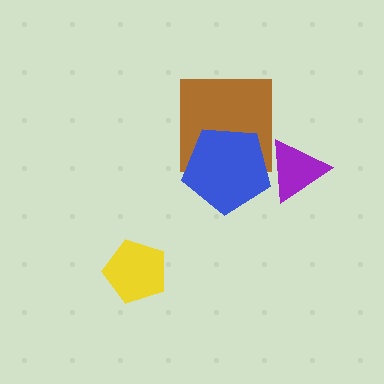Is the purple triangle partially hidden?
No, no other shape covers it.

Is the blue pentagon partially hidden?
Yes, it is partially covered by another shape.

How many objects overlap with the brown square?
1 object overlaps with the brown square.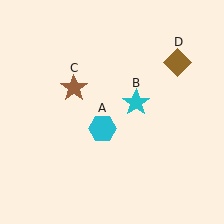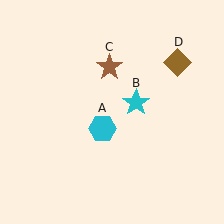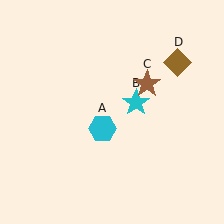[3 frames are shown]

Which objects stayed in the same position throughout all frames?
Cyan hexagon (object A) and cyan star (object B) and brown diamond (object D) remained stationary.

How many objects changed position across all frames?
1 object changed position: brown star (object C).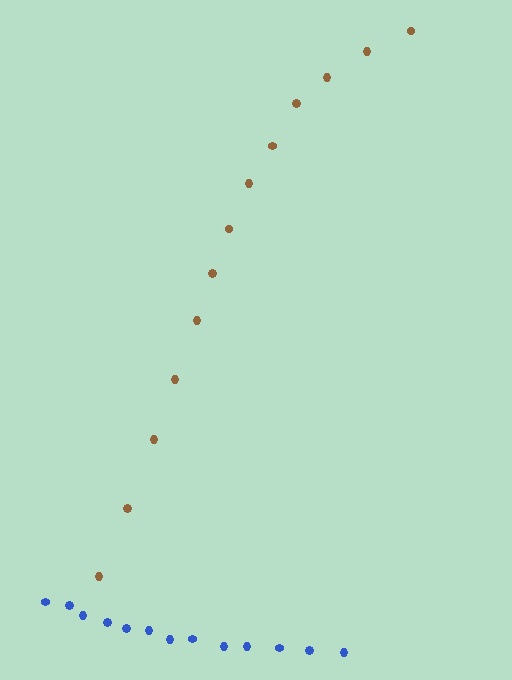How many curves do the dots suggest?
There are 2 distinct paths.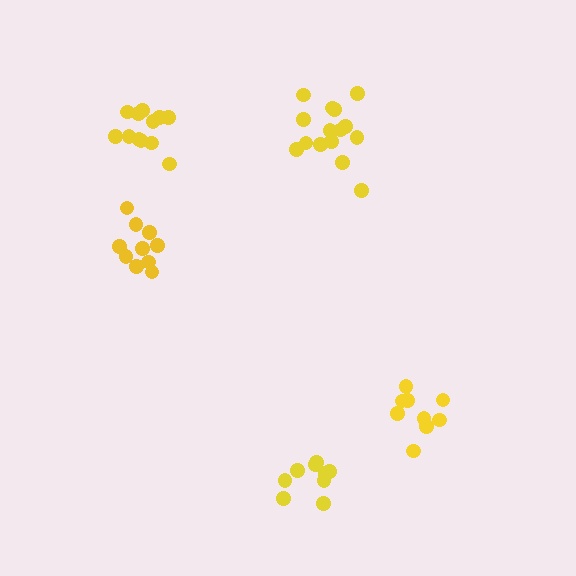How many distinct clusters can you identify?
There are 5 distinct clusters.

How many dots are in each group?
Group 1: 9 dots, Group 2: 12 dots, Group 3: 9 dots, Group 4: 15 dots, Group 5: 10 dots (55 total).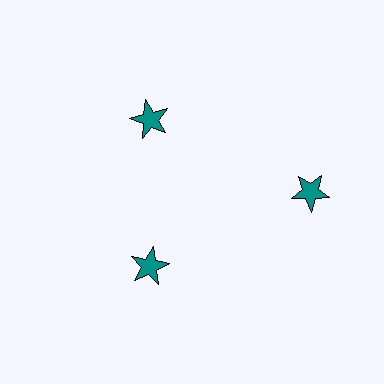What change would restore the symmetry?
The symmetry would be restored by moving it inward, back onto the ring so that all 3 stars sit at equal angles and equal distance from the center.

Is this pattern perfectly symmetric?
No. The 3 teal stars are arranged in a ring, but one element near the 3 o'clock position is pushed outward from the center, breaking the 3-fold rotational symmetry.